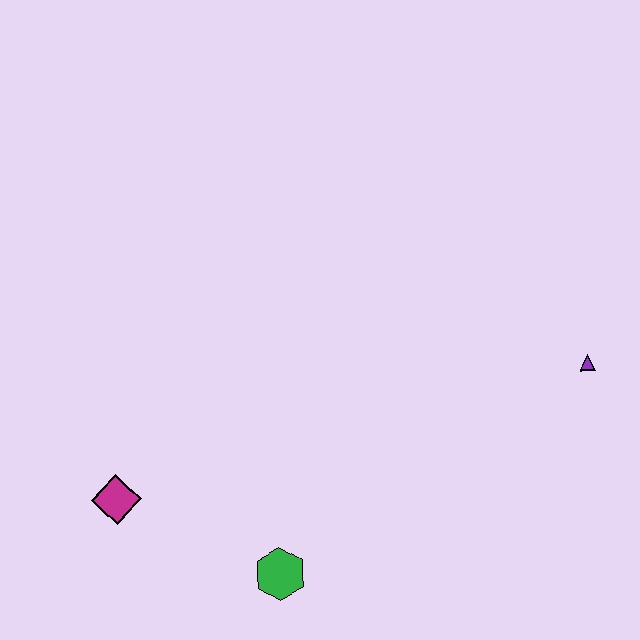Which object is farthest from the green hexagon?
The purple triangle is farthest from the green hexagon.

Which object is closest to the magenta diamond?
The green hexagon is closest to the magenta diamond.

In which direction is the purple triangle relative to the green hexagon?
The purple triangle is to the right of the green hexagon.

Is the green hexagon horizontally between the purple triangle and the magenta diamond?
Yes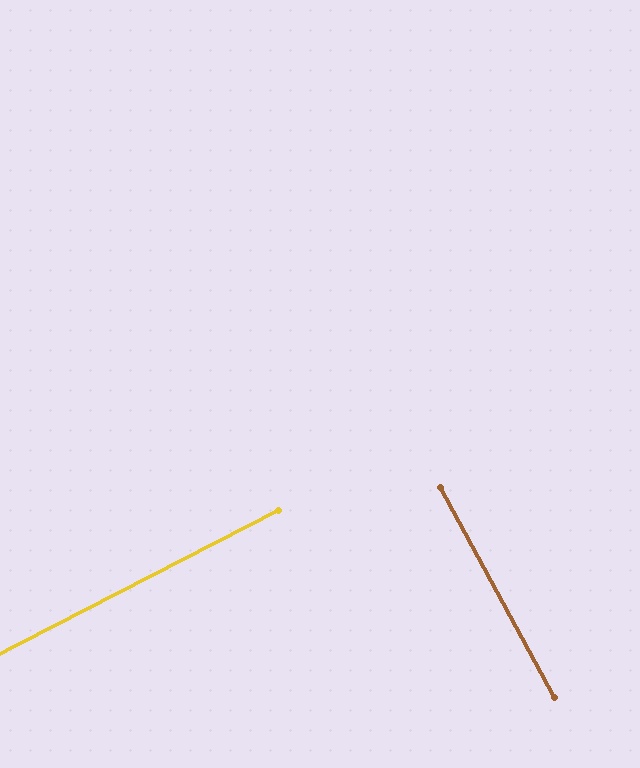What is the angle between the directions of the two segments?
Approximately 89 degrees.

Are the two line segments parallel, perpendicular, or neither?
Perpendicular — they meet at approximately 89°.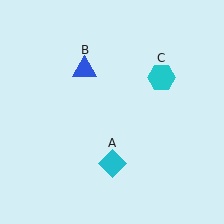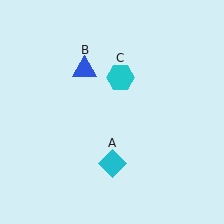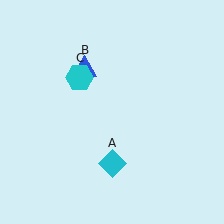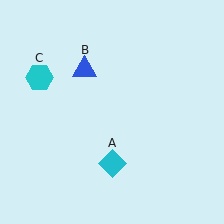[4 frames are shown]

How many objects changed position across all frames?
1 object changed position: cyan hexagon (object C).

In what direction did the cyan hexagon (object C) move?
The cyan hexagon (object C) moved left.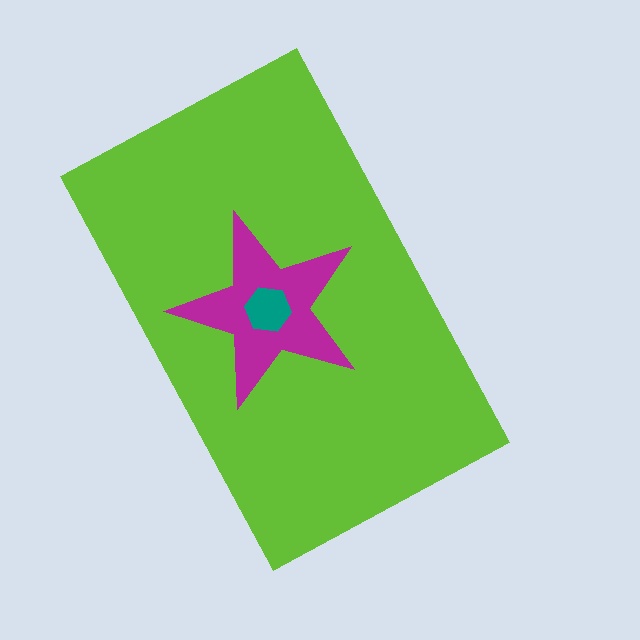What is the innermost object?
The teal hexagon.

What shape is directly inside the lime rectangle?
The magenta star.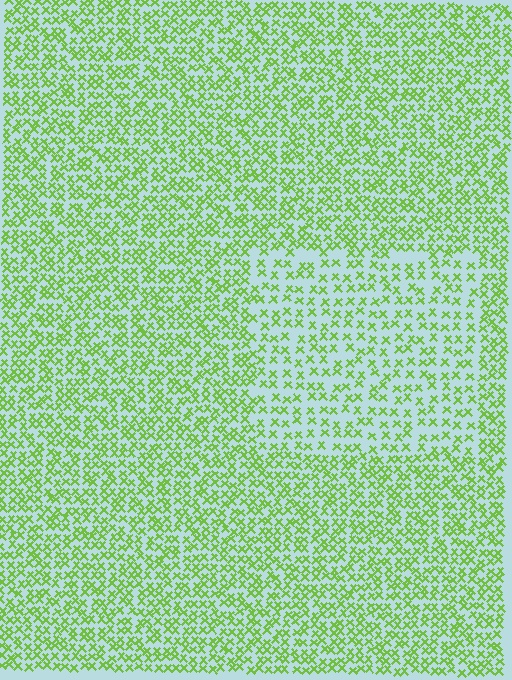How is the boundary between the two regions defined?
The boundary is defined by a change in element density (approximately 1.8x ratio). All elements are the same color, size, and shape.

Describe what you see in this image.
The image contains small lime elements arranged at two different densities. A rectangle-shaped region is visible where the elements are less densely packed than the surrounding area.